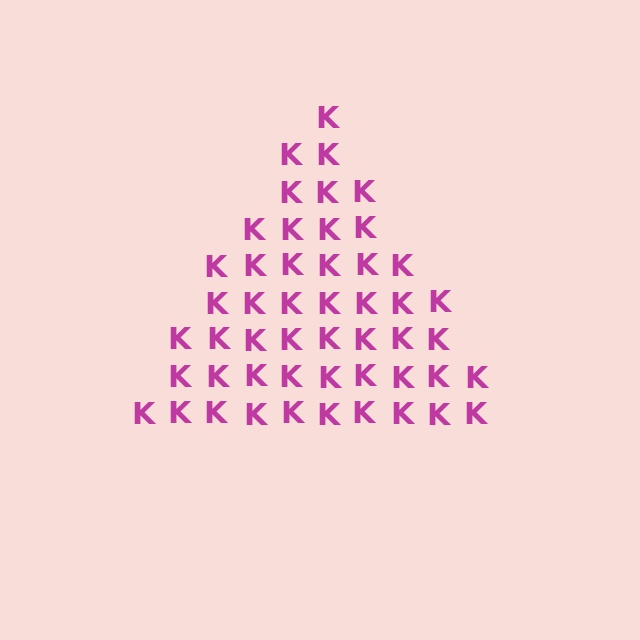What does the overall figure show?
The overall figure shows a triangle.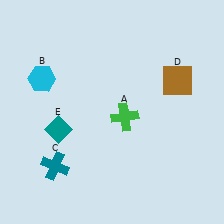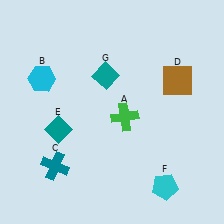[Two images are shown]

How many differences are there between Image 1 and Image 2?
There are 2 differences between the two images.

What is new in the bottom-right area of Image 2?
A cyan pentagon (F) was added in the bottom-right area of Image 2.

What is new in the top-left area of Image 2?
A teal diamond (G) was added in the top-left area of Image 2.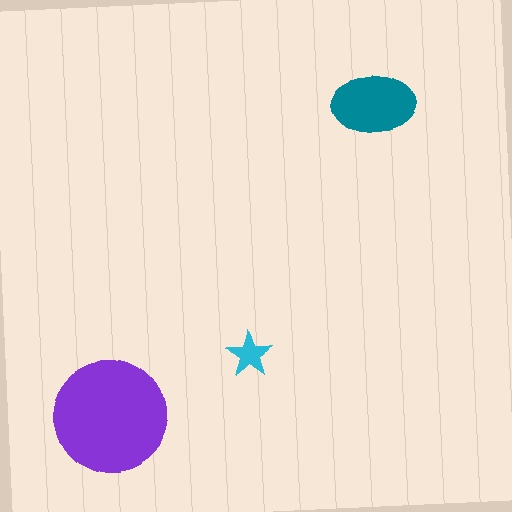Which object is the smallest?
The cyan star.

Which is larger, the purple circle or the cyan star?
The purple circle.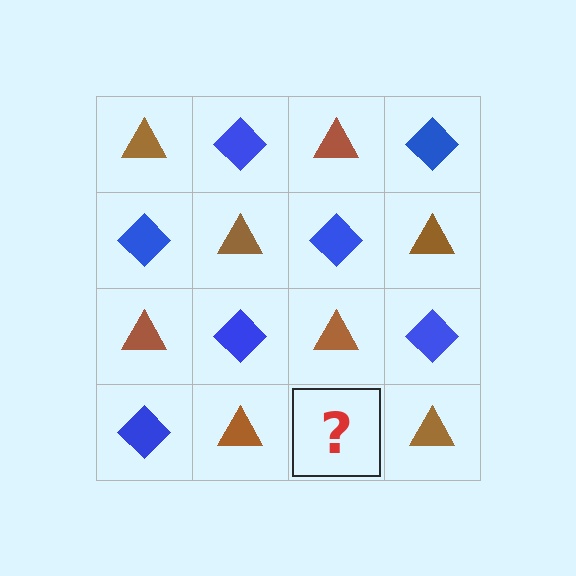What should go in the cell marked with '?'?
The missing cell should contain a blue diamond.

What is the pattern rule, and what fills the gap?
The rule is that it alternates brown triangle and blue diamond in a checkerboard pattern. The gap should be filled with a blue diamond.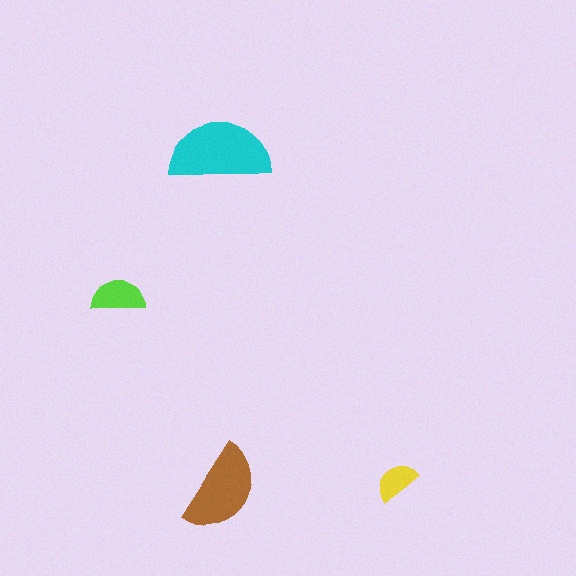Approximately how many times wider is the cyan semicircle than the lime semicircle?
About 2 times wider.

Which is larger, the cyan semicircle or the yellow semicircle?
The cyan one.